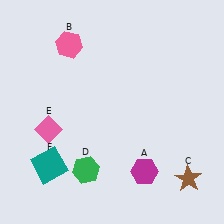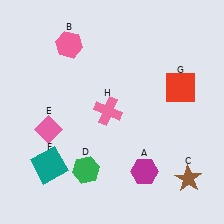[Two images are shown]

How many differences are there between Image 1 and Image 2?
There are 2 differences between the two images.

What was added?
A red square (G), a pink cross (H) were added in Image 2.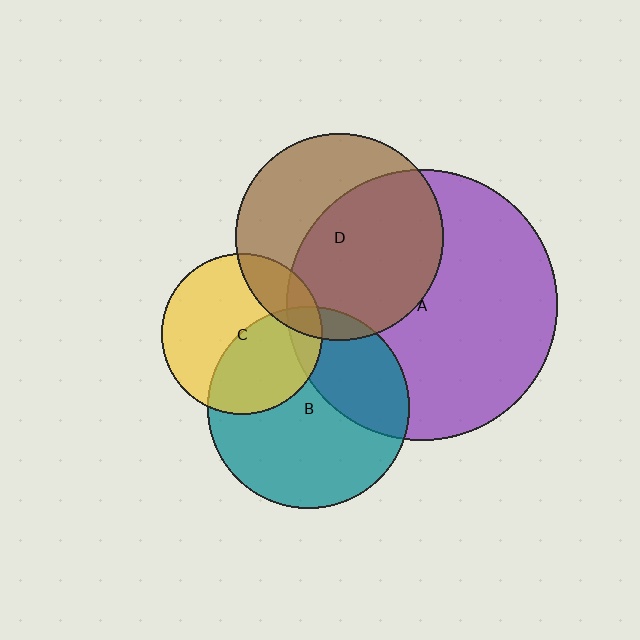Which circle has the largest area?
Circle A (purple).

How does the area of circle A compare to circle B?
Approximately 1.8 times.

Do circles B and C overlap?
Yes.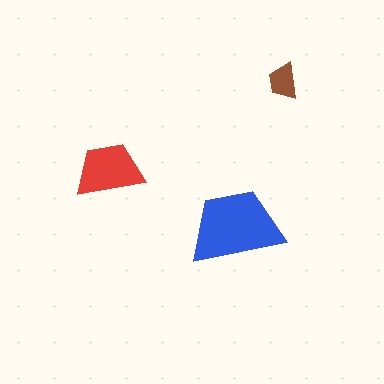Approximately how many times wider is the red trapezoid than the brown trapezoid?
About 2 times wider.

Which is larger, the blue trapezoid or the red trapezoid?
The blue one.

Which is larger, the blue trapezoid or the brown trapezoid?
The blue one.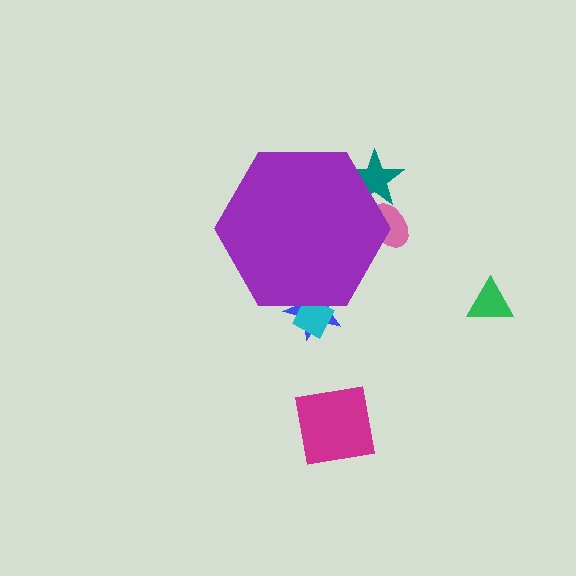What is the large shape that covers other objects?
A purple hexagon.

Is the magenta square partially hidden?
No, the magenta square is fully visible.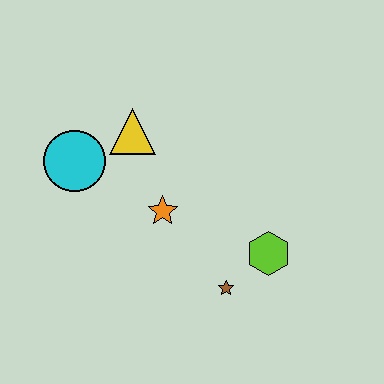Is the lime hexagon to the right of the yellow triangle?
Yes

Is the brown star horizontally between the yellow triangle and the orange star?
No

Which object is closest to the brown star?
The lime hexagon is closest to the brown star.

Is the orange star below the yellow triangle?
Yes